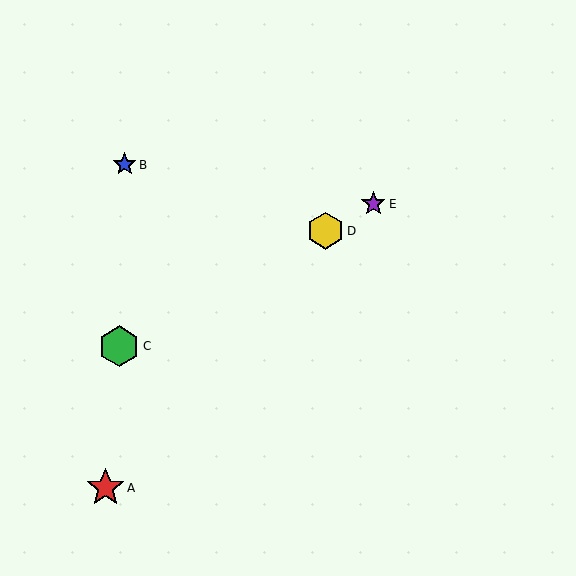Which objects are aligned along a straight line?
Objects C, D, E are aligned along a straight line.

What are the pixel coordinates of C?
Object C is at (119, 346).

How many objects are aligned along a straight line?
3 objects (C, D, E) are aligned along a straight line.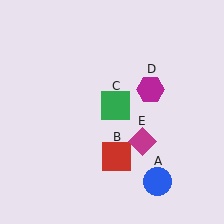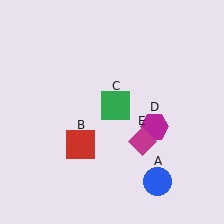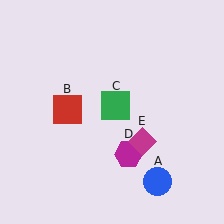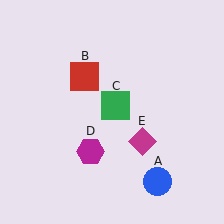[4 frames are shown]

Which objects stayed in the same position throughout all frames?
Blue circle (object A) and green square (object C) and magenta diamond (object E) remained stationary.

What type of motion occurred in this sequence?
The red square (object B), magenta hexagon (object D) rotated clockwise around the center of the scene.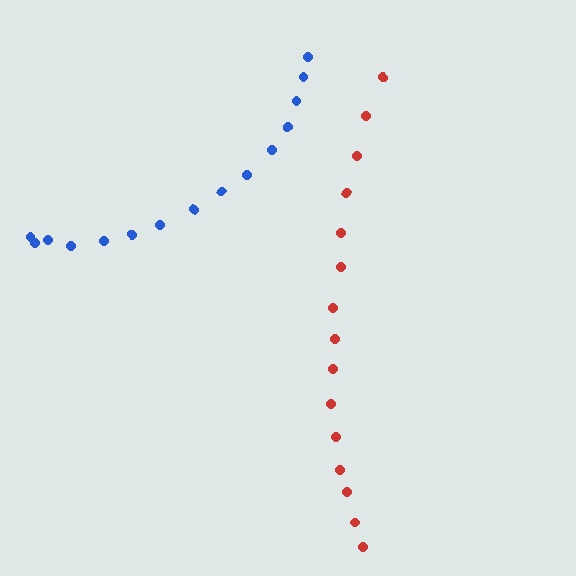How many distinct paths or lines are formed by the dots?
There are 2 distinct paths.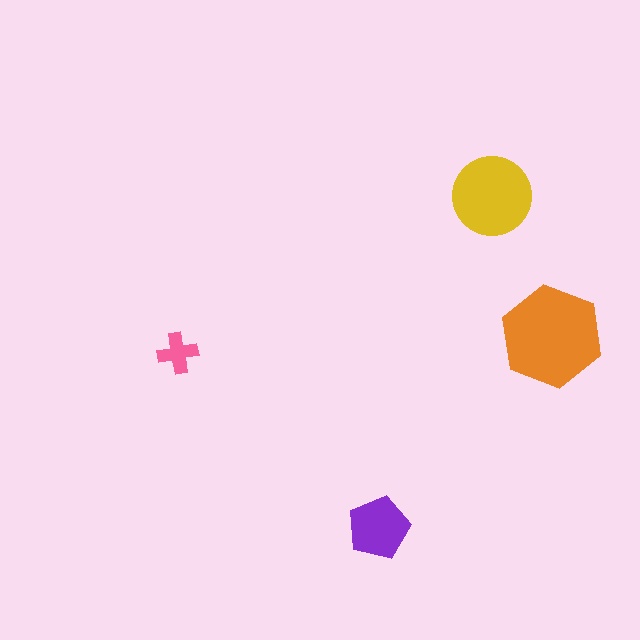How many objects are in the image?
There are 4 objects in the image.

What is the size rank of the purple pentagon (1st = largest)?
3rd.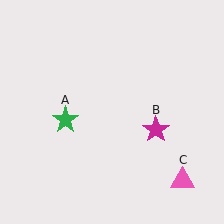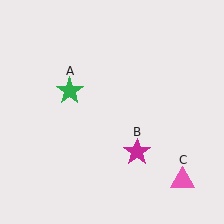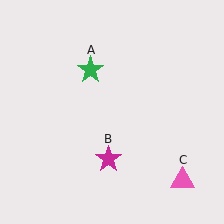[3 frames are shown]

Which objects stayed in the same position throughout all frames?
Pink triangle (object C) remained stationary.